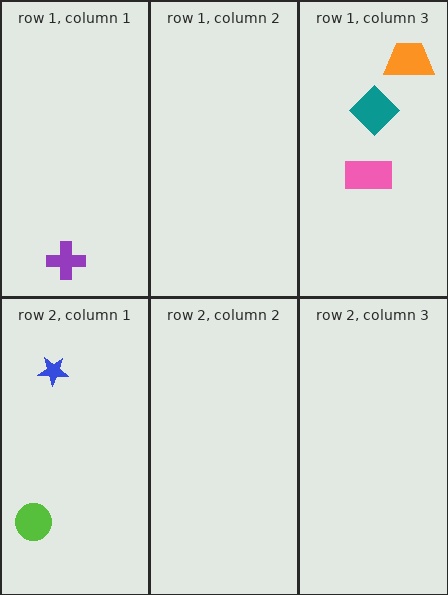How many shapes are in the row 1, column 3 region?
3.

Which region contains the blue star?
The row 2, column 1 region.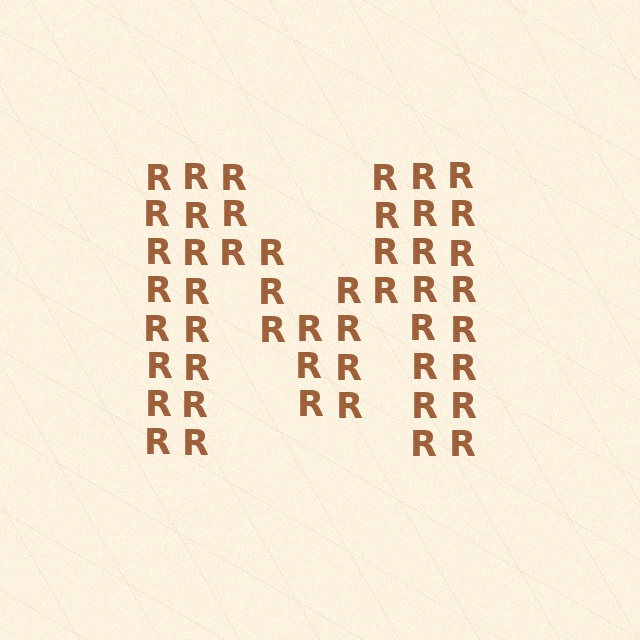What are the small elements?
The small elements are letter R's.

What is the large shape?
The large shape is the letter M.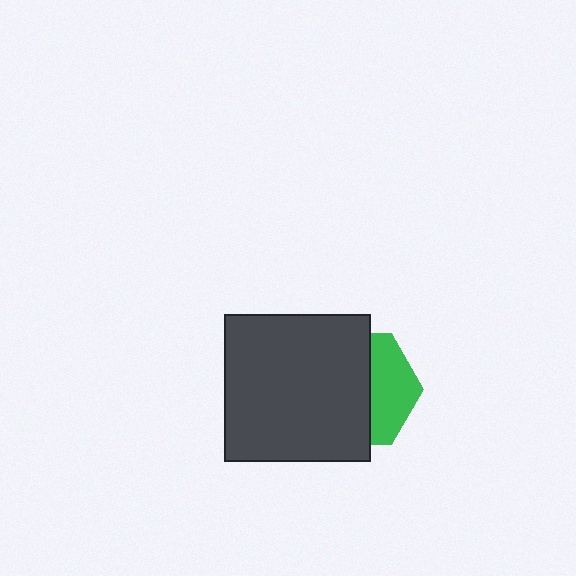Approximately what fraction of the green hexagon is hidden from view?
Roughly 62% of the green hexagon is hidden behind the dark gray square.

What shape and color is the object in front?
The object in front is a dark gray square.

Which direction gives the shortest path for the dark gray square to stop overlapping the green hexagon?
Moving left gives the shortest separation.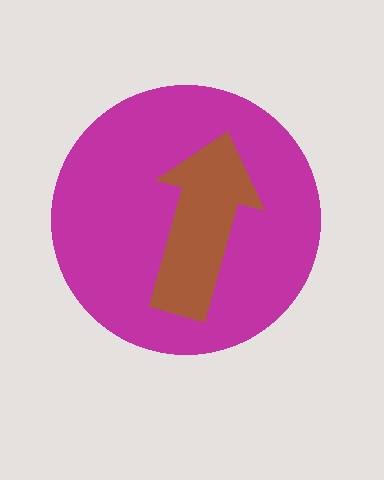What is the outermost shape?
The magenta circle.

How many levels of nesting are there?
2.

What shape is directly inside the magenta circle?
The brown arrow.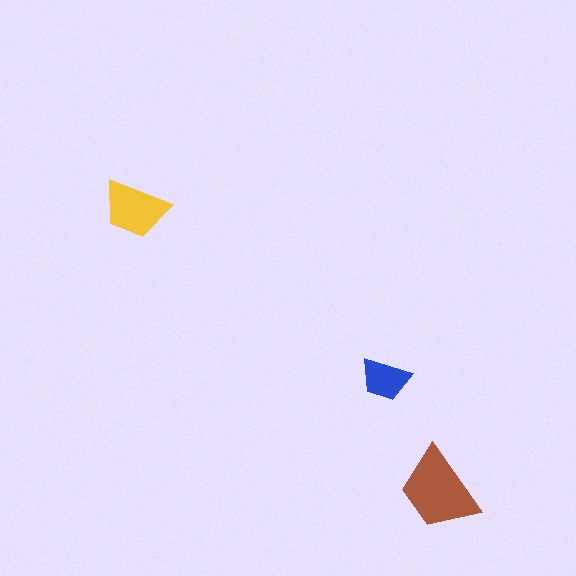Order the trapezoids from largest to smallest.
the brown one, the yellow one, the blue one.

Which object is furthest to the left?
The yellow trapezoid is leftmost.